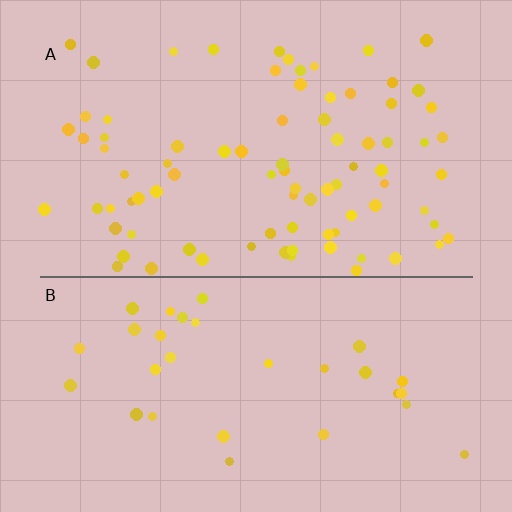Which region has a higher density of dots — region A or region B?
A (the top).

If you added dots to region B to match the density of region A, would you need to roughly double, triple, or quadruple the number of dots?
Approximately triple.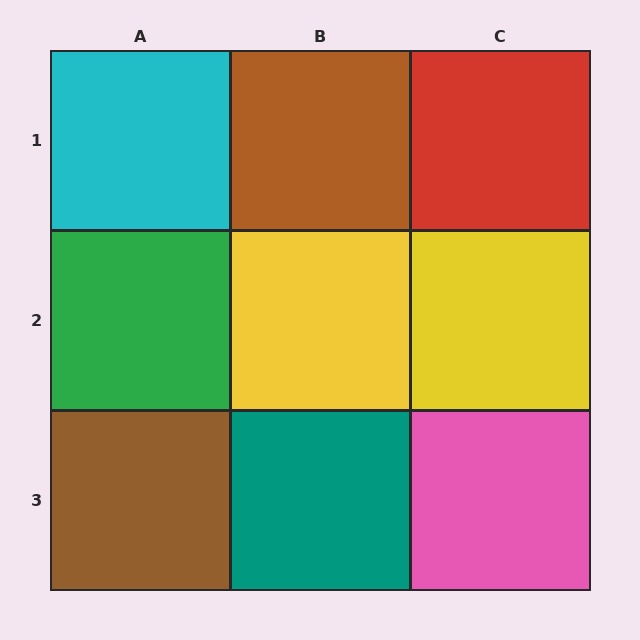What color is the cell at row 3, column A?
Brown.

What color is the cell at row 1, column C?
Red.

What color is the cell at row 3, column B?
Teal.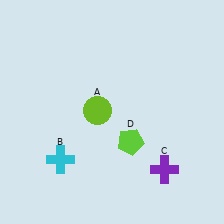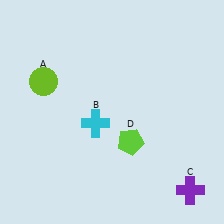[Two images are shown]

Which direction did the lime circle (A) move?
The lime circle (A) moved left.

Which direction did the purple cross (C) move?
The purple cross (C) moved right.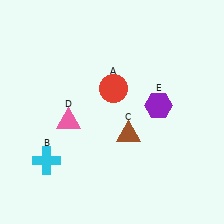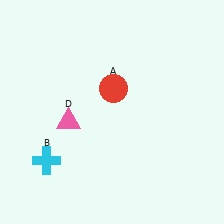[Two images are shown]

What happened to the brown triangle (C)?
The brown triangle (C) was removed in Image 2. It was in the bottom-right area of Image 1.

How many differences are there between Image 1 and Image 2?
There are 2 differences between the two images.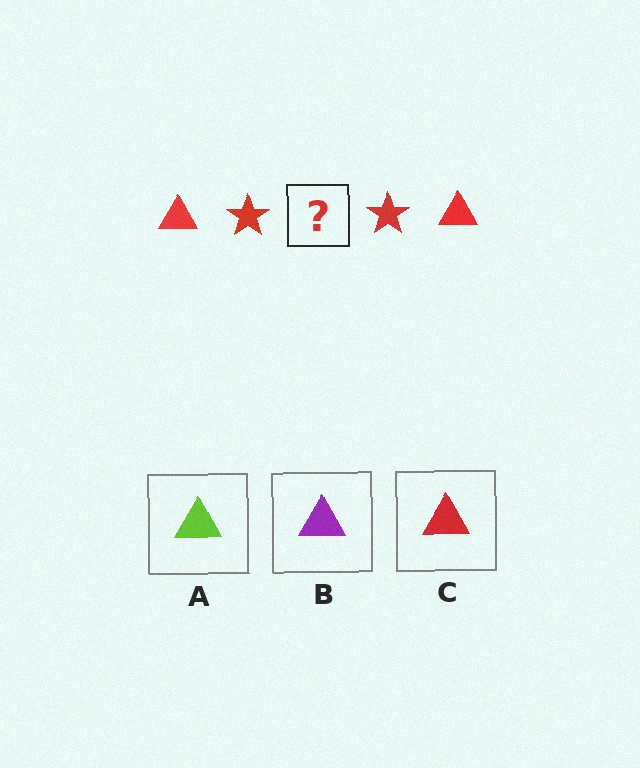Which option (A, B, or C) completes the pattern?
C.